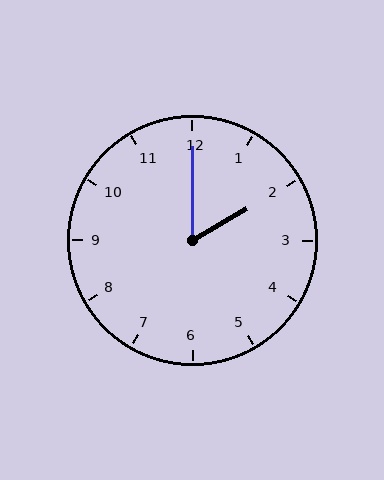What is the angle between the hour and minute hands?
Approximately 60 degrees.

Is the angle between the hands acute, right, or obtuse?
It is acute.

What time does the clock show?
2:00.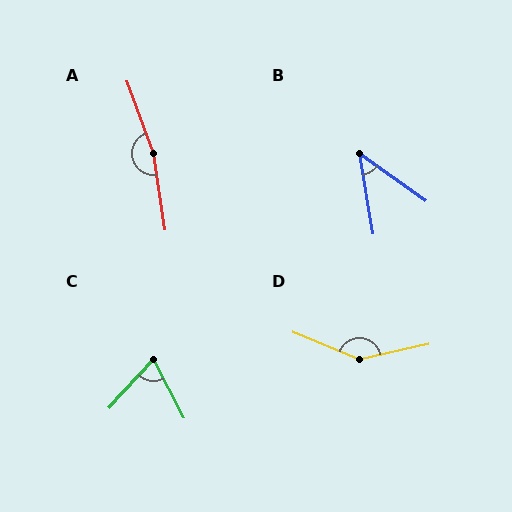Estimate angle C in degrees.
Approximately 71 degrees.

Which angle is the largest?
A, at approximately 168 degrees.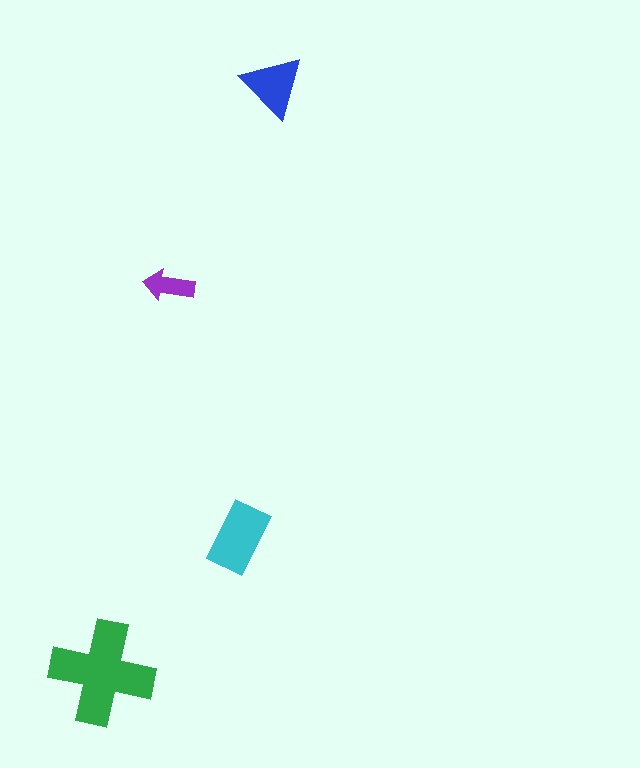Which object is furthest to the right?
The blue triangle is rightmost.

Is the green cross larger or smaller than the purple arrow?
Larger.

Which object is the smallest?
The purple arrow.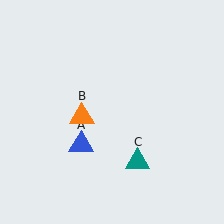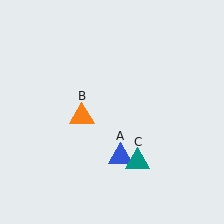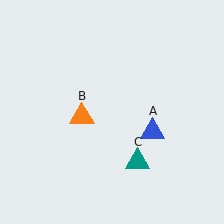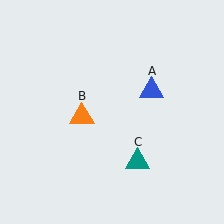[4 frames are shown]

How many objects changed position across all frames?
1 object changed position: blue triangle (object A).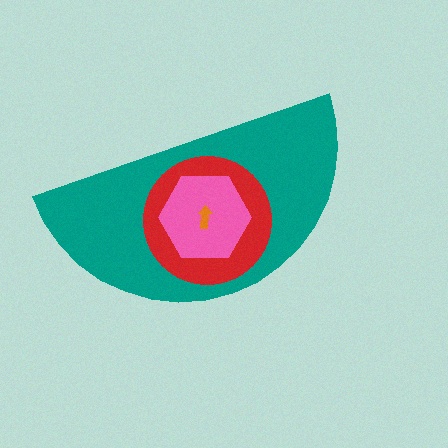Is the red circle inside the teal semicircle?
Yes.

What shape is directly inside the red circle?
The pink hexagon.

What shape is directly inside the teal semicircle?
The red circle.